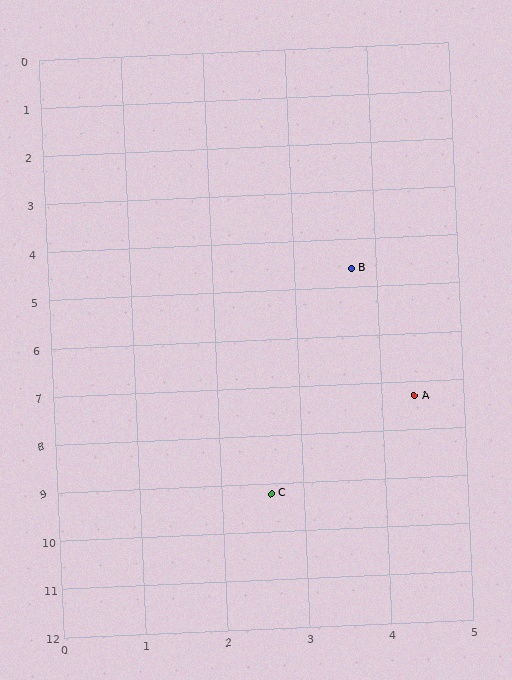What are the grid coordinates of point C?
Point C is at approximately (2.6, 9.2).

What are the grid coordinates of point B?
Point B is at approximately (3.7, 4.6).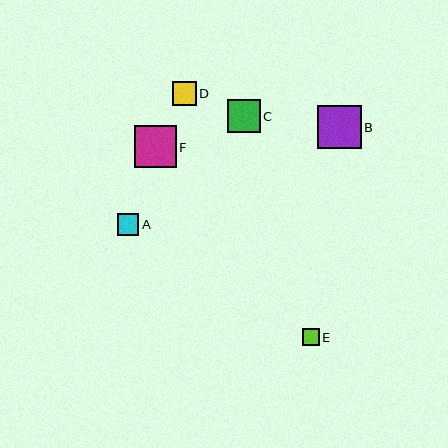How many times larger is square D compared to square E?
Square D is approximately 1.4 times the size of square E.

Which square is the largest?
Square B is the largest with a size of approximately 43 pixels.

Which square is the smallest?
Square E is the smallest with a size of approximately 17 pixels.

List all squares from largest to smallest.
From largest to smallest: B, F, C, D, A, E.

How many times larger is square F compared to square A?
Square F is approximately 2.0 times the size of square A.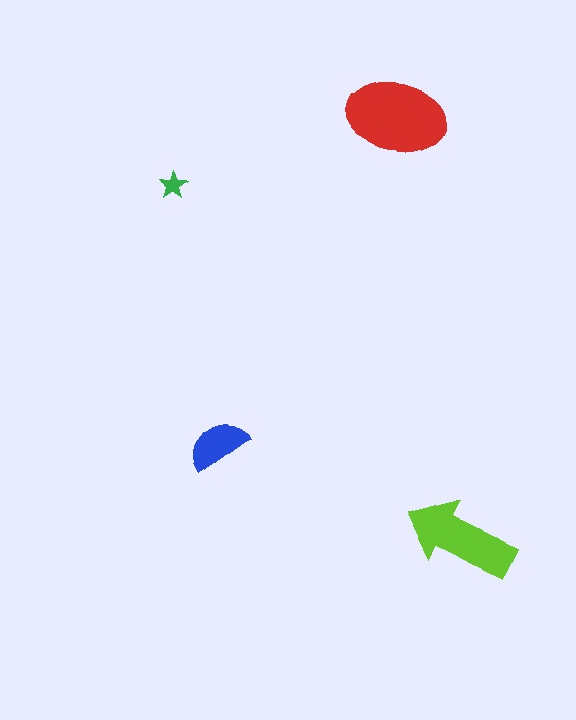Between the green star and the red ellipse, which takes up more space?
The red ellipse.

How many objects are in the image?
There are 4 objects in the image.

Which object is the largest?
The red ellipse.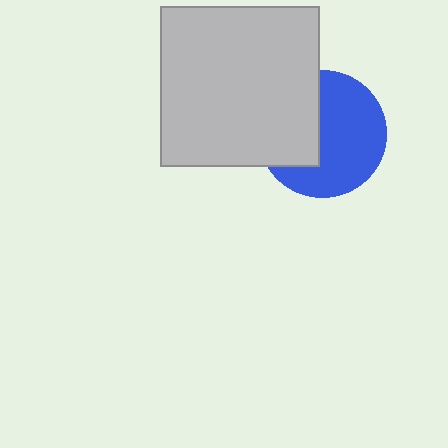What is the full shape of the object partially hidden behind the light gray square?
The partially hidden object is a blue circle.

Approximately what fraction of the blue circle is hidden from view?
Roughly 39% of the blue circle is hidden behind the light gray square.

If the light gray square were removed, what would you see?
You would see the complete blue circle.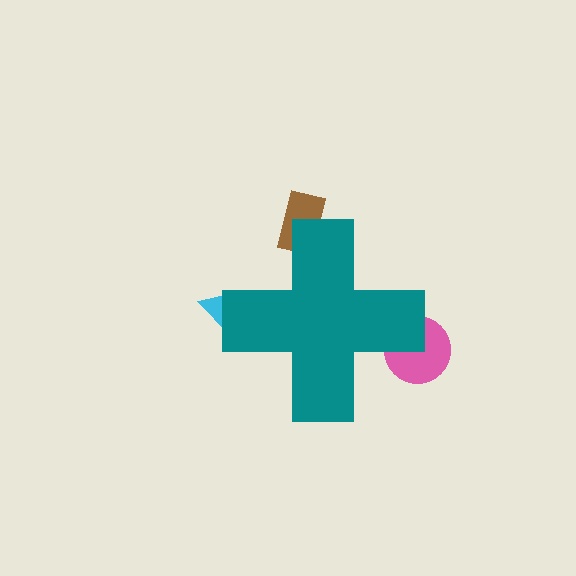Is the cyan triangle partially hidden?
Yes, the cyan triangle is partially hidden behind the teal cross.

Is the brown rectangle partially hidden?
Yes, the brown rectangle is partially hidden behind the teal cross.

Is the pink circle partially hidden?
Yes, the pink circle is partially hidden behind the teal cross.